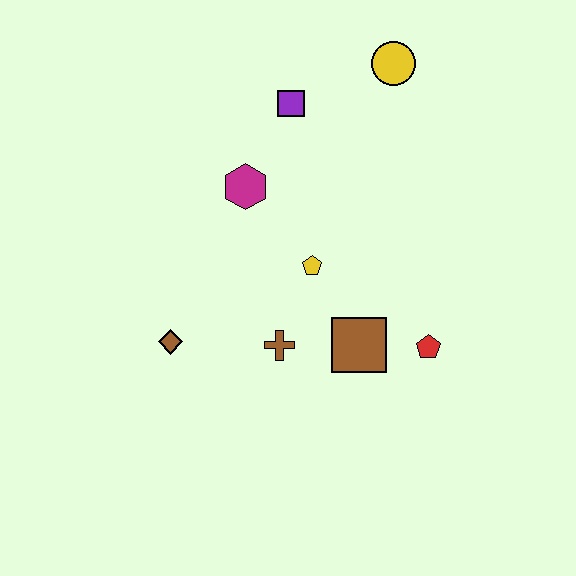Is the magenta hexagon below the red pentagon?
No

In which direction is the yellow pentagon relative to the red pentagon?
The yellow pentagon is to the left of the red pentagon.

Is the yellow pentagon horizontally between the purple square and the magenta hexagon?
No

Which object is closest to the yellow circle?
The purple square is closest to the yellow circle.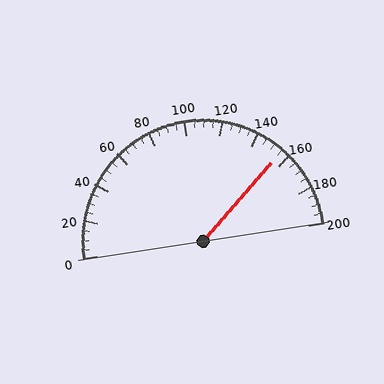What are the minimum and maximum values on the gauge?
The gauge ranges from 0 to 200.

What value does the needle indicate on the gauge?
The needle indicates approximately 155.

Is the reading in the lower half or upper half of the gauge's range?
The reading is in the upper half of the range (0 to 200).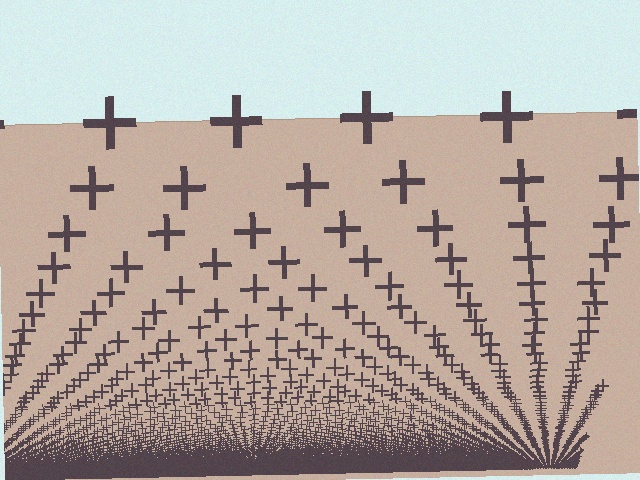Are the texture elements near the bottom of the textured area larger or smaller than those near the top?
Smaller. The gradient is inverted — elements near the bottom are smaller and denser.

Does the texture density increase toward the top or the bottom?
Density increases toward the bottom.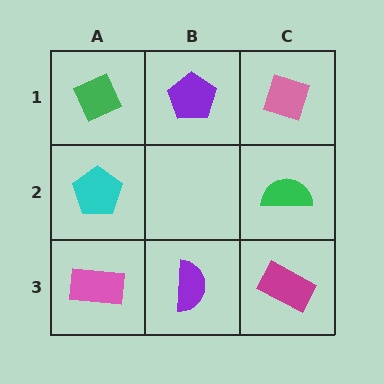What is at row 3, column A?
A pink rectangle.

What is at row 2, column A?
A cyan pentagon.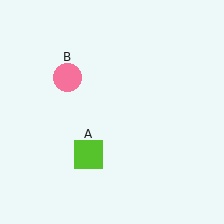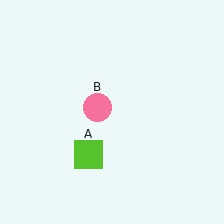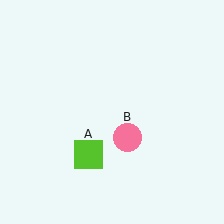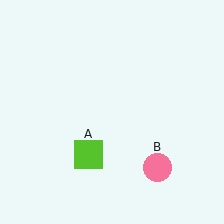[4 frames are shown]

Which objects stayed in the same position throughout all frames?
Lime square (object A) remained stationary.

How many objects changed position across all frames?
1 object changed position: pink circle (object B).